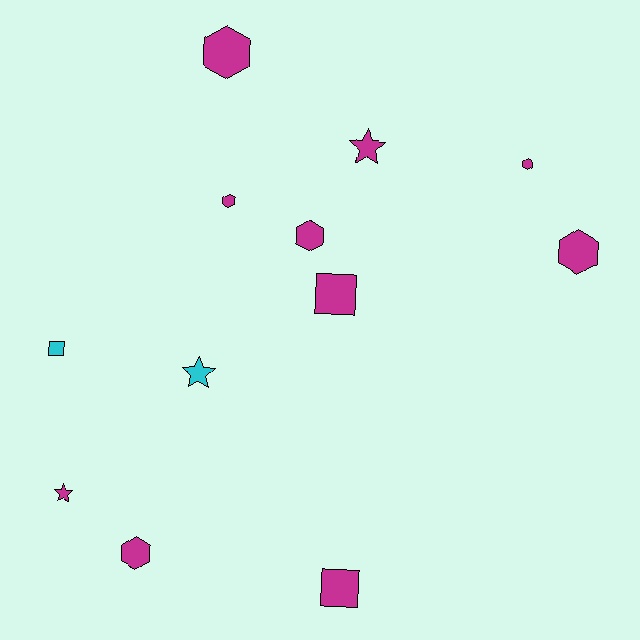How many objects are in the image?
There are 12 objects.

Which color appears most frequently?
Magenta, with 10 objects.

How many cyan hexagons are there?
There are no cyan hexagons.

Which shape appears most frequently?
Hexagon, with 6 objects.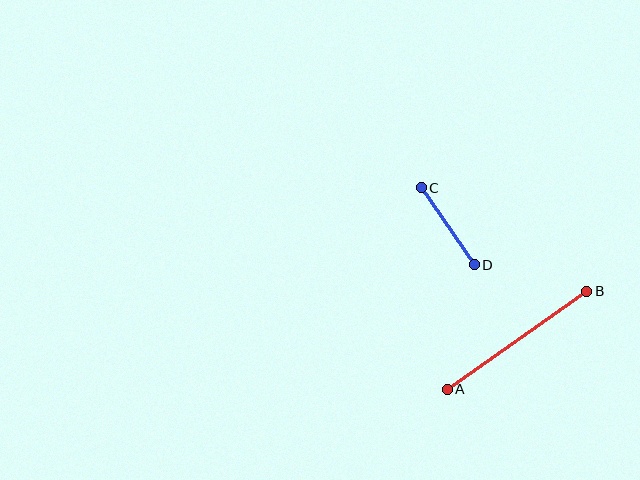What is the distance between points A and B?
The distance is approximately 171 pixels.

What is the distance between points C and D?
The distance is approximately 94 pixels.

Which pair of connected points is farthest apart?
Points A and B are farthest apart.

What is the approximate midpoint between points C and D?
The midpoint is at approximately (448, 226) pixels.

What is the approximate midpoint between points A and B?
The midpoint is at approximately (517, 340) pixels.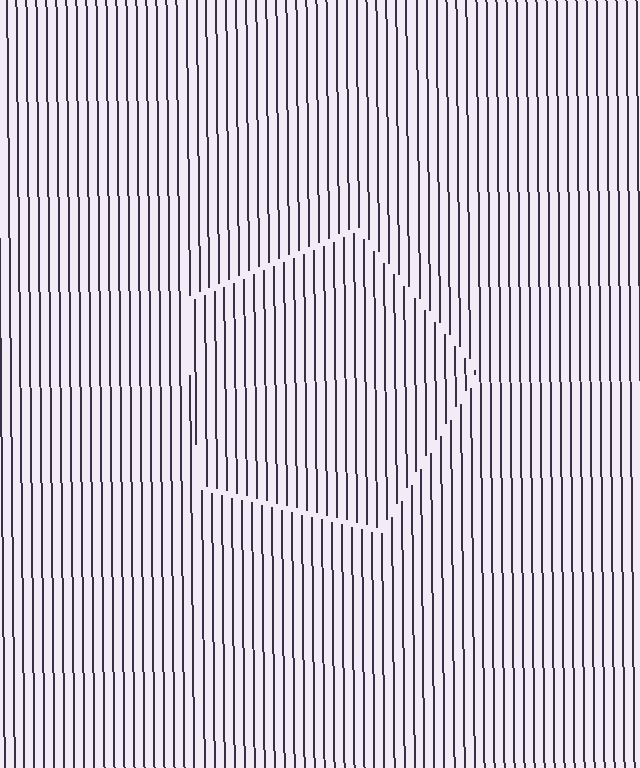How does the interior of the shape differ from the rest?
The interior of the shape contains the same grating, shifted by half a period — the contour is defined by the phase discontinuity where line-ends from the inner and outer gratings abut.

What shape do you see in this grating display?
An illusory pentagon. The interior of the shape contains the same grating, shifted by half a period — the contour is defined by the phase discontinuity where line-ends from the inner and outer gratings abut.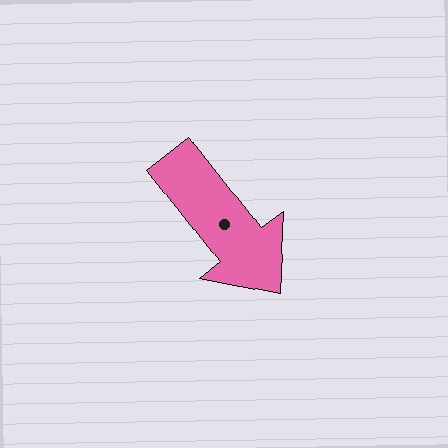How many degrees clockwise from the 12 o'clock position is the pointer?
Approximately 142 degrees.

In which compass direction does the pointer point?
Southeast.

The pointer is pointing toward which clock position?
Roughly 5 o'clock.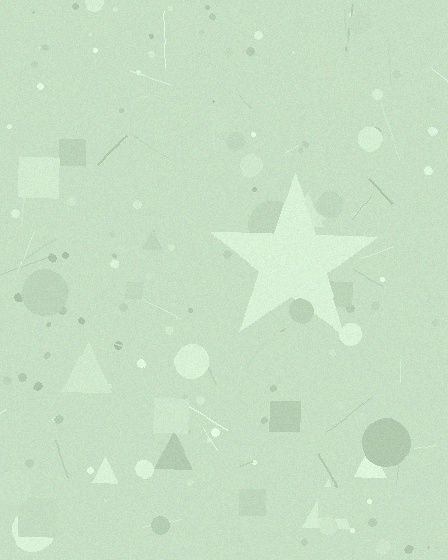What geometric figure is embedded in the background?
A star is embedded in the background.